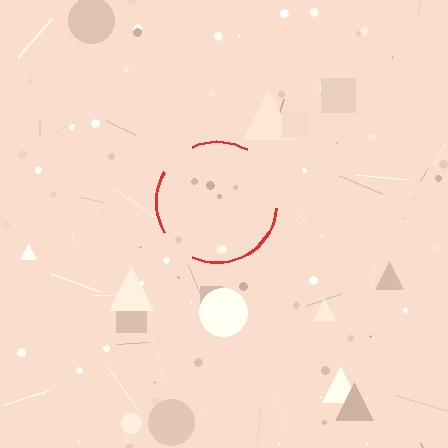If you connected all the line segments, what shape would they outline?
They would outline a circle.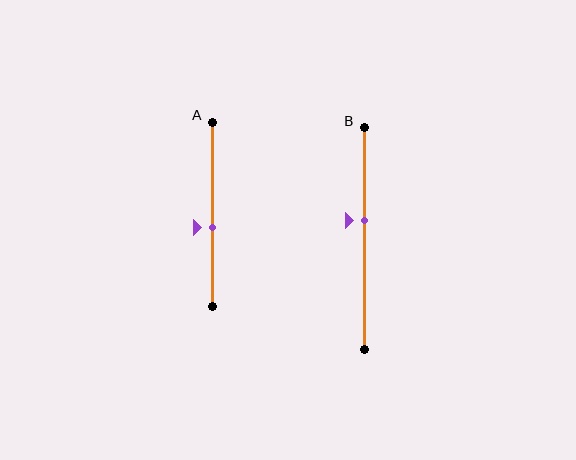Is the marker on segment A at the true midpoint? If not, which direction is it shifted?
No, the marker on segment A is shifted downward by about 7% of the segment length.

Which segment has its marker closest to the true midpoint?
Segment A has its marker closest to the true midpoint.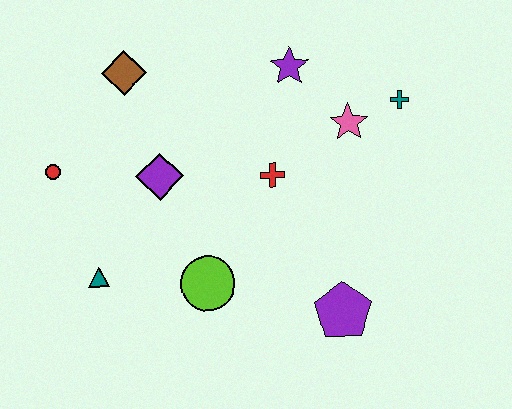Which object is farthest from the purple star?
The teal triangle is farthest from the purple star.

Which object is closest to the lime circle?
The teal triangle is closest to the lime circle.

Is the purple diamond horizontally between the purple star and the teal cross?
No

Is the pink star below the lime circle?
No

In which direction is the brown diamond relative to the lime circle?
The brown diamond is above the lime circle.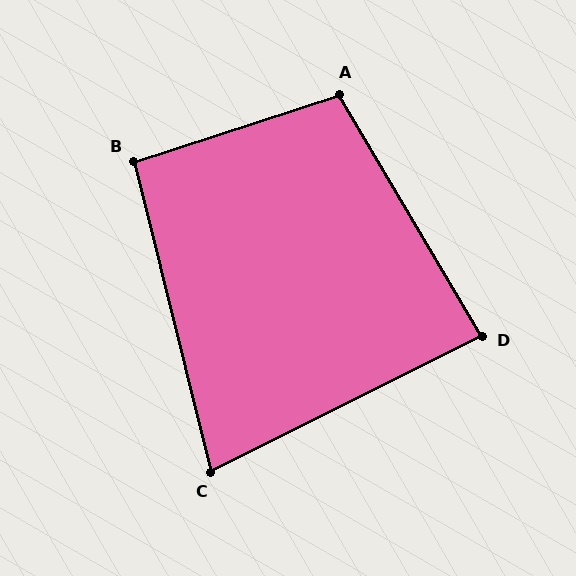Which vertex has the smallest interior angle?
C, at approximately 77 degrees.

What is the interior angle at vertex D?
Approximately 86 degrees (approximately right).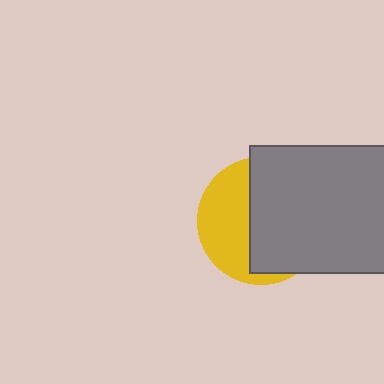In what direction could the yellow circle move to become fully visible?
The yellow circle could move left. That would shift it out from behind the gray rectangle entirely.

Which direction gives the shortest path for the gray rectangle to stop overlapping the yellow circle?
Moving right gives the shortest separation.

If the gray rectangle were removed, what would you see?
You would see the complete yellow circle.